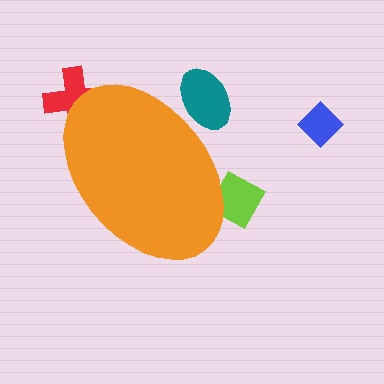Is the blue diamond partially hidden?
No, the blue diamond is fully visible.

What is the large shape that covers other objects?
An orange ellipse.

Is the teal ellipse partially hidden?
Yes, the teal ellipse is partially hidden behind the orange ellipse.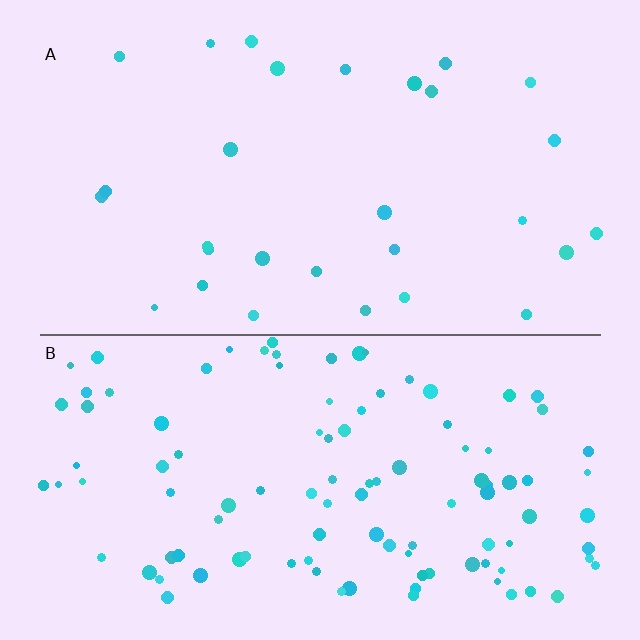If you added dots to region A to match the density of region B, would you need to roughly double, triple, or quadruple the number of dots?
Approximately quadruple.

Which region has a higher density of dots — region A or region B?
B (the bottom).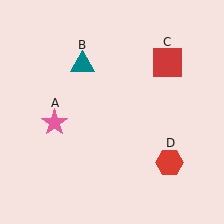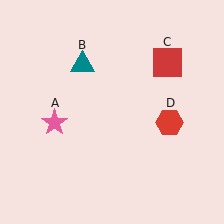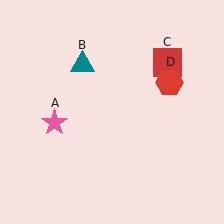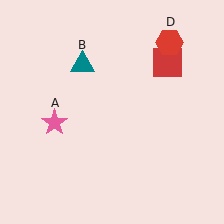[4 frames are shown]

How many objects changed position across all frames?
1 object changed position: red hexagon (object D).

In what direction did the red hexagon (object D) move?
The red hexagon (object D) moved up.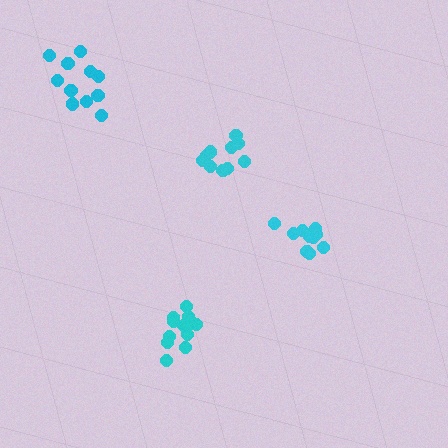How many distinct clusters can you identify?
There are 4 distinct clusters.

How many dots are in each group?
Group 1: 10 dots, Group 2: 10 dots, Group 3: 13 dots, Group 4: 11 dots (44 total).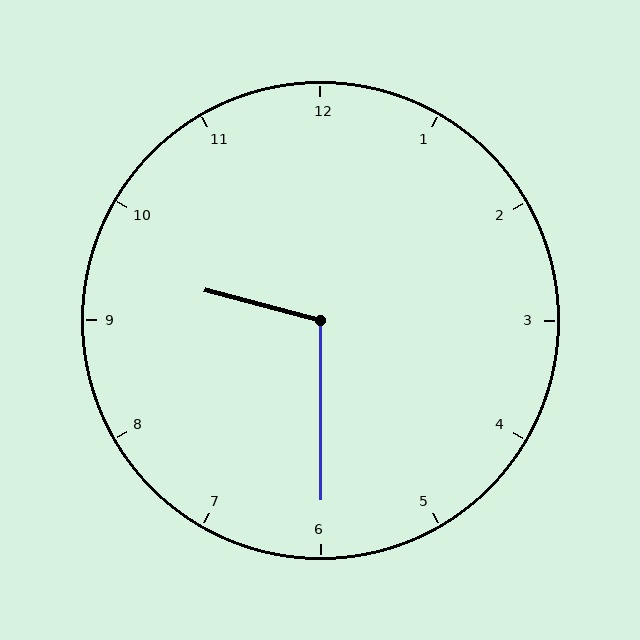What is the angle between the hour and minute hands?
Approximately 105 degrees.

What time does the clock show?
9:30.